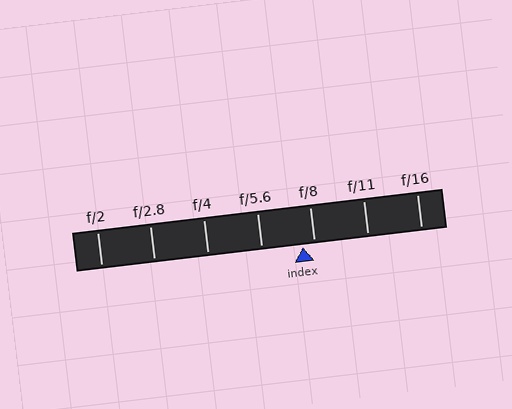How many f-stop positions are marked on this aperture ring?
There are 7 f-stop positions marked.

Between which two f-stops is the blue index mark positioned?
The index mark is between f/5.6 and f/8.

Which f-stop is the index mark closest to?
The index mark is closest to f/8.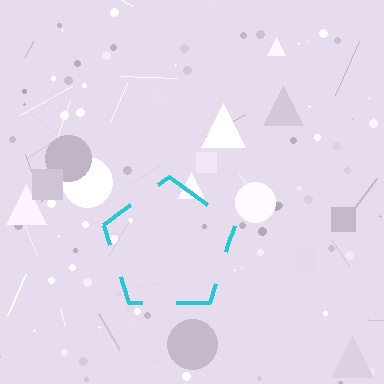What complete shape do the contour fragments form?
The contour fragments form a pentagon.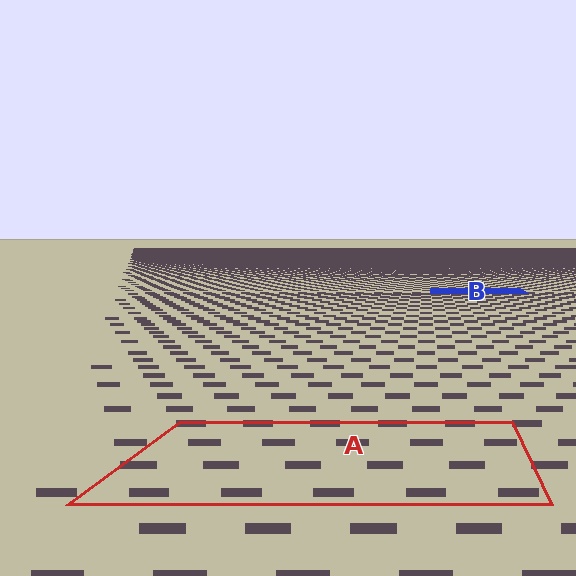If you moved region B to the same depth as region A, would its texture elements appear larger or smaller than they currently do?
They would appear larger. At a closer depth, the same texture elements are projected at a bigger on-screen size.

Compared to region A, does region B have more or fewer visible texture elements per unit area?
Region B has more texture elements per unit area — they are packed more densely because it is farther away.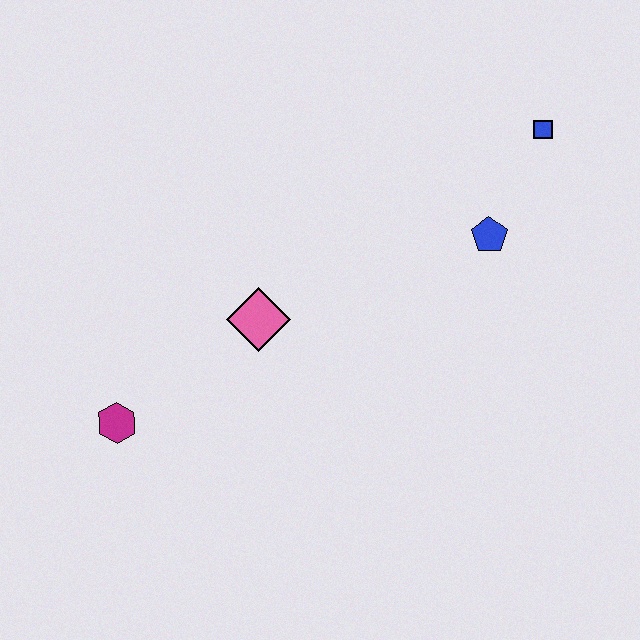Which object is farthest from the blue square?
The magenta hexagon is farthest from the blue square.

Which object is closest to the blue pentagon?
The blue square is closest to the blue pentagon.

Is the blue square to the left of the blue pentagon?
No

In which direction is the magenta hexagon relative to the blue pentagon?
The magenta hexagon is to the left of the blue pentagon.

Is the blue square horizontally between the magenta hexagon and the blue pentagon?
No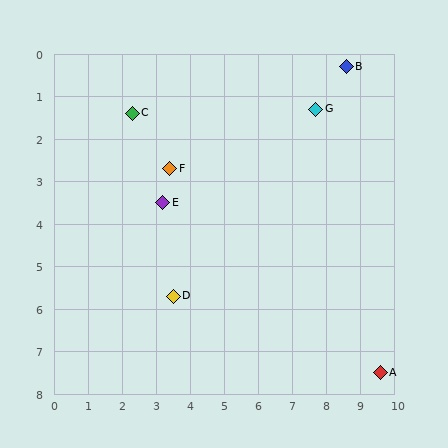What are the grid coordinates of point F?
Point F is at approximately (3.4, 2.7).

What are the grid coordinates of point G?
Point G is at approximately (7.7, 1.3).